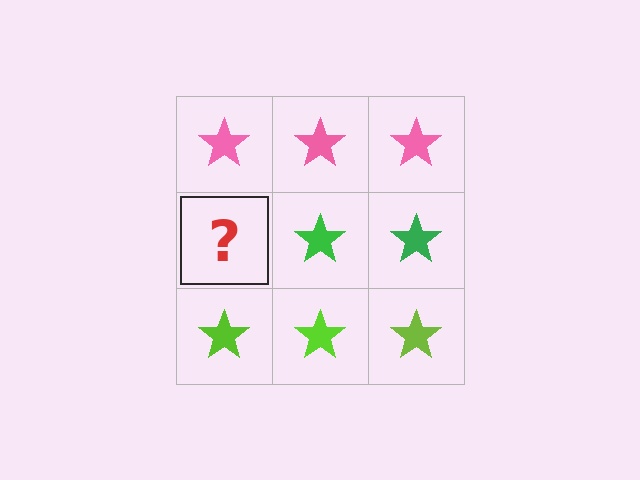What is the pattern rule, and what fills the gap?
The rule is that each row has a consistent color. The gap should be filled with a green star.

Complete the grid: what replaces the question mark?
The question mark should be replaced with a green star.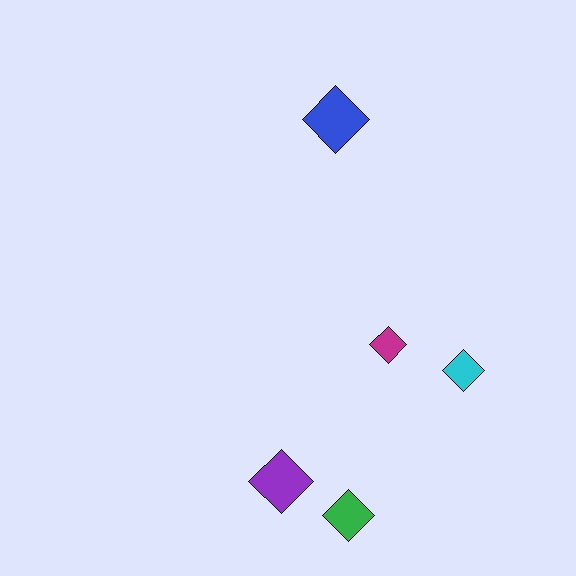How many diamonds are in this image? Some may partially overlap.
There are 5 diamonds.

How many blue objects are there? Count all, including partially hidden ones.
There is 1 blue object.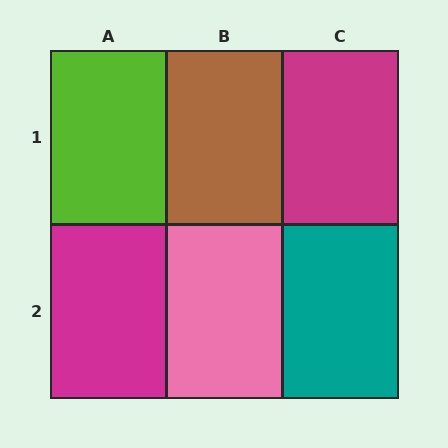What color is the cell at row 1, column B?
Brown.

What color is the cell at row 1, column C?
Magenta.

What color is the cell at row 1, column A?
Lime.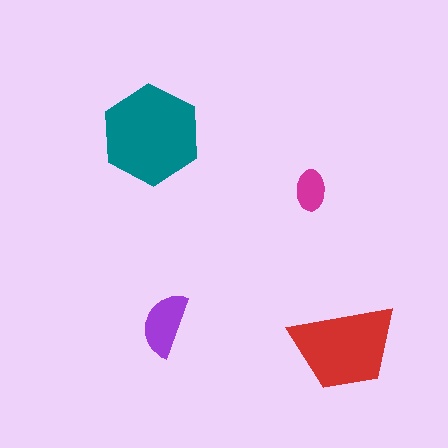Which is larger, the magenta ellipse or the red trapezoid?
The red trapezoid.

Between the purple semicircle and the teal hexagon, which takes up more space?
The teal hexagon.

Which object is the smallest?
The magenta ellipse.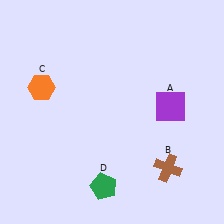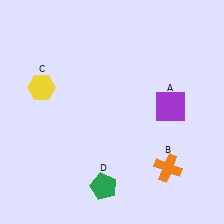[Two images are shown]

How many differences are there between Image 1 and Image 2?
There are 2 differences between the two images.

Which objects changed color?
B changed from brown to orange. C changed from orange to yellow.